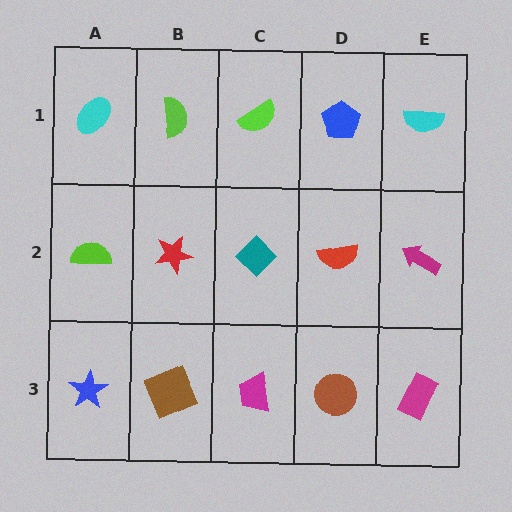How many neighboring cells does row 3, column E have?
2.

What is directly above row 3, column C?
A teal diamond.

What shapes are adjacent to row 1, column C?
A teal diamond (row 2, column C), a lime semicircle (row 1, column B), a blue pentagon (row 1, column D).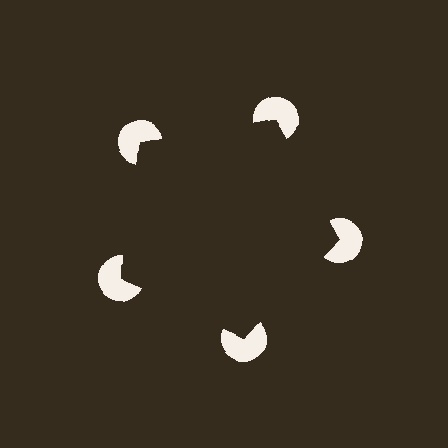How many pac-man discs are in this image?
There are 5 — one at each vertex of the illusory pentagon.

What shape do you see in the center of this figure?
An illusory pentagon — its edges are inferred from the aligned wedge cuts in the pac-man discs, not physically drawn.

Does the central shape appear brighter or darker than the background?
It typically appears slightly darker than the background, even though no actual brightness change is drawn.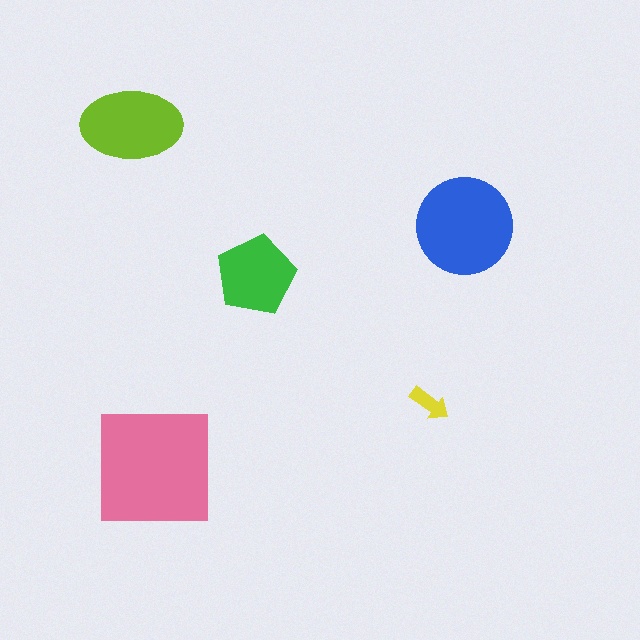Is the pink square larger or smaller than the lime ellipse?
Larger.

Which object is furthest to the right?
The blue circle is rightmost.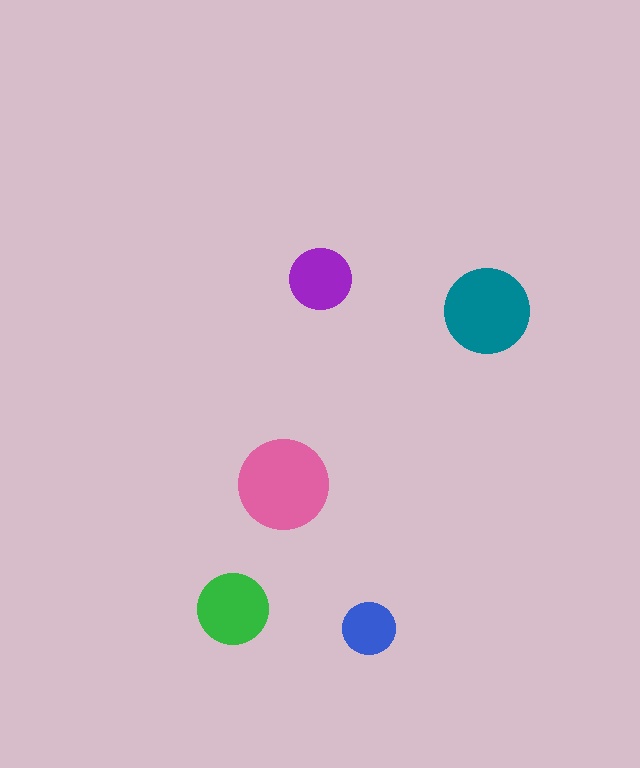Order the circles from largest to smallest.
the pink one, the teal one, the green one, the purple one, the blue one.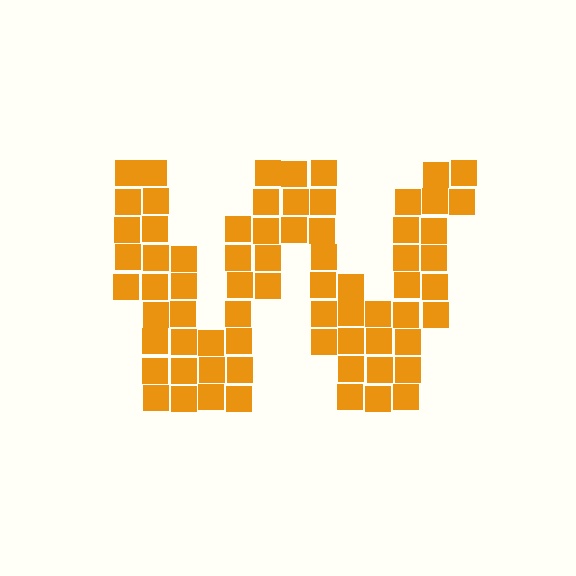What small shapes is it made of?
It is made of small squares.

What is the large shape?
The large shape is the letter W.